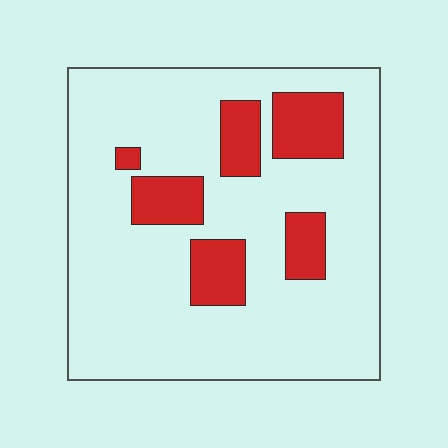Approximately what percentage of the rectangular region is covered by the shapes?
Approximately 20%.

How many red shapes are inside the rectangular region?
6.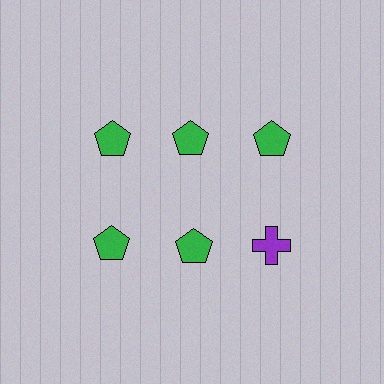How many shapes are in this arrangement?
There are 6 shapes arranged in a grid pattern.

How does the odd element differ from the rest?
It differs in both color (purple instead of green) and shape (cross instead of pentagon).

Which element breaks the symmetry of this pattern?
The purple cross in the second row, center column breaks the symmetry. All other shapes are green pentagons.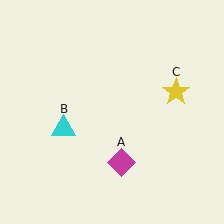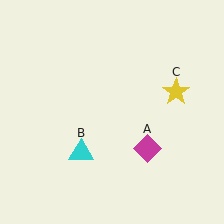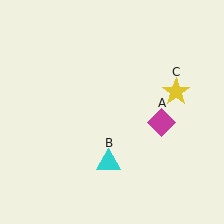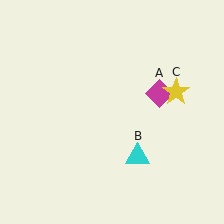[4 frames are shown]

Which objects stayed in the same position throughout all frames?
Yellow star (object C) remained stationary.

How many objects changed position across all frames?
2 objects changed position: magenta diamond (object A), cyan triangle (object B).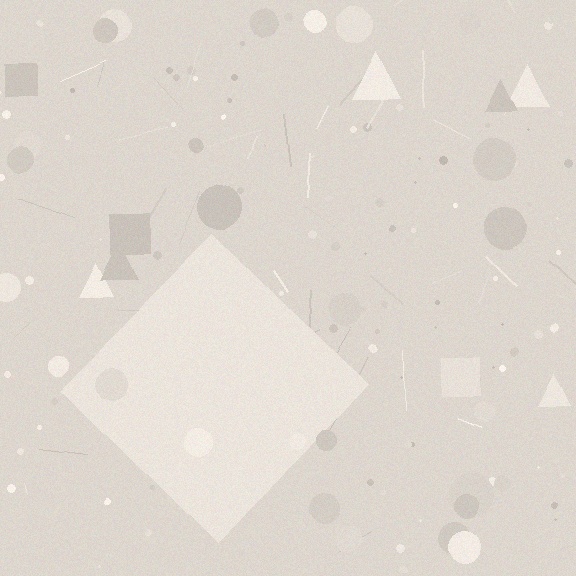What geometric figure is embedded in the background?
A diamond is embedded in the background.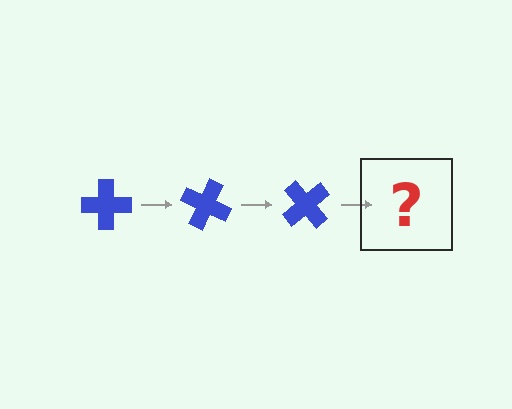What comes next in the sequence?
The next element should be a blue cross rotated 75 degrees.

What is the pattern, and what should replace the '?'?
The pattern is that the cross rotates 25 degrees each step. The '?' should be a blue cross rotated 75 degrees.